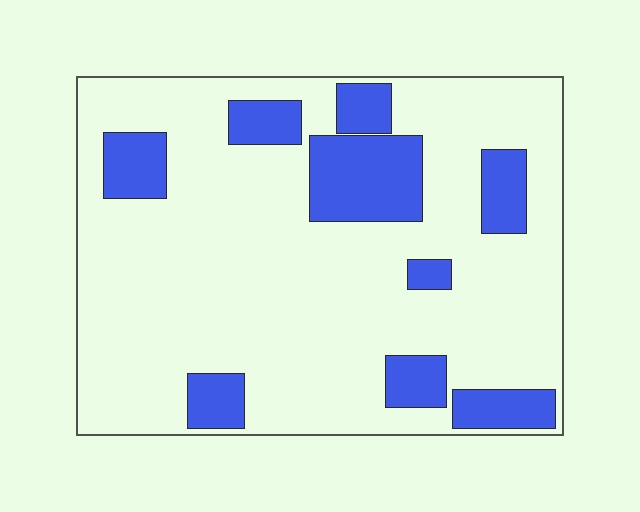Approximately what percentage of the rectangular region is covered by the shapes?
Approximately 20%.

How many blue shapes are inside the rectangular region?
9.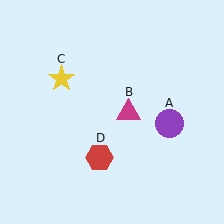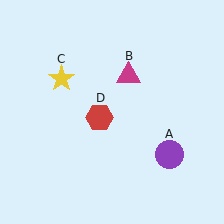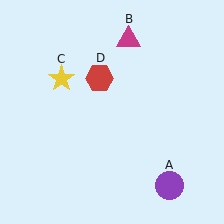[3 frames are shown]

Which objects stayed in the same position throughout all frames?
Yellow star (object C) remained stationary.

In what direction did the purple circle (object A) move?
The purple circle (object A) moved down.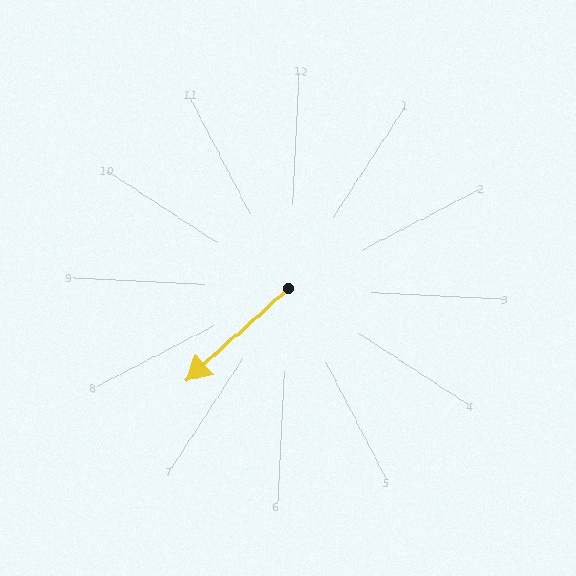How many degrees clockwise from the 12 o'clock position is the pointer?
Approximately 225 degrees.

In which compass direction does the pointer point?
Southwest.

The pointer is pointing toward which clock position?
Roughly 7 o'clock.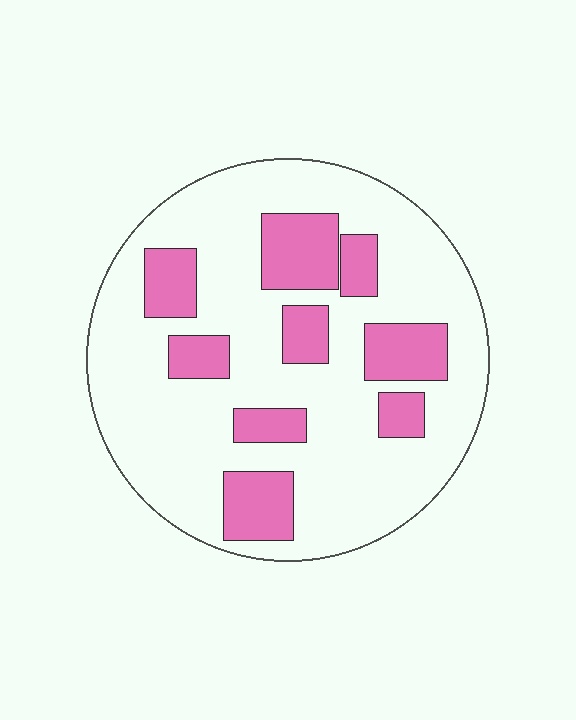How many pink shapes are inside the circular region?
9.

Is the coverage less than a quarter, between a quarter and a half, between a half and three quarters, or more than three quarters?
Between a quarter and a half.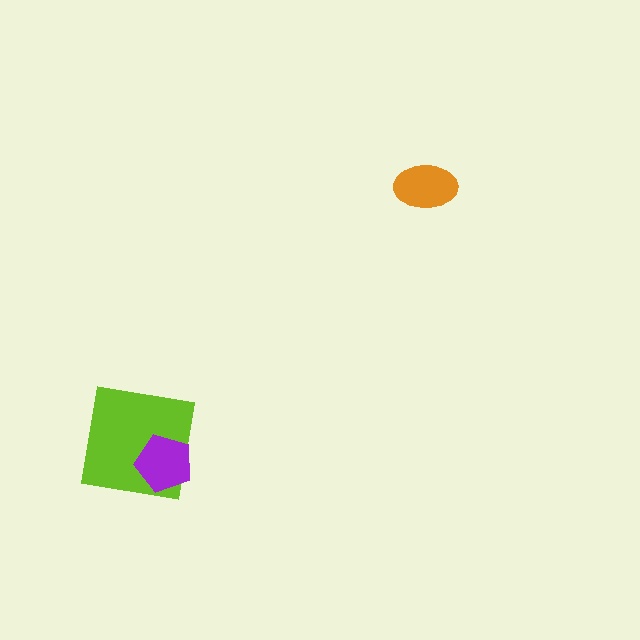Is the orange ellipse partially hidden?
No, no other shape covers it.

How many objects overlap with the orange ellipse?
0 objects overlap with the orange ellipse.